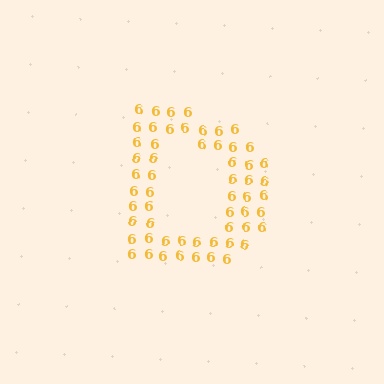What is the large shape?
The large shape is the letter D.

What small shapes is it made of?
It is made of small digit 6's.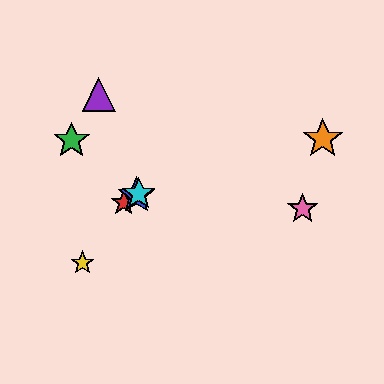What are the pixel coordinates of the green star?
The green star is at (72, 140).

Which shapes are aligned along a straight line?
The red star, the blue star, the cyan star are aligned along a straight line.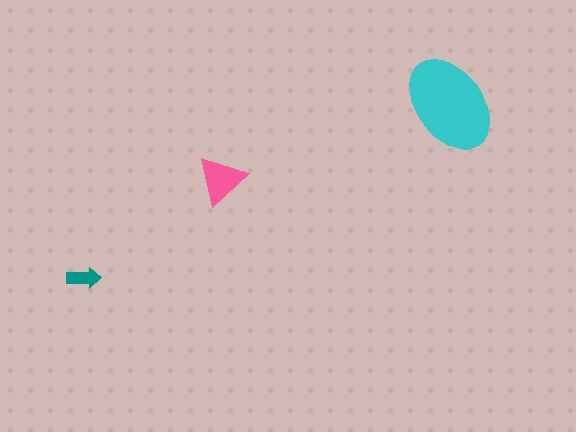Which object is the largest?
The cyan ellipse.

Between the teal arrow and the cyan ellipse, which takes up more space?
The cyan ellipse.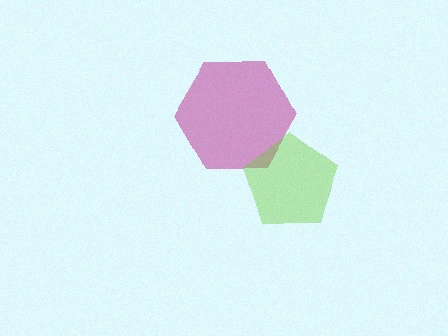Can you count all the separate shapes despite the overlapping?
Yes, there are 2 separate shapes.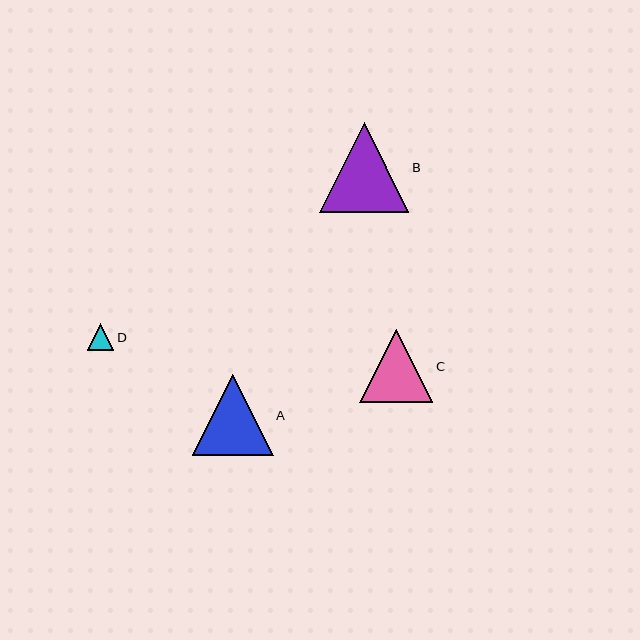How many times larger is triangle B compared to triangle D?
Triangle B is approximately 3.3 times the size of triangle D.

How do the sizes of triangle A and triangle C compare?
Triangle A and triangle C are approximately the same size.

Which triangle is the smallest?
Triangle D is the smallest with a size of approximately 27 pixels.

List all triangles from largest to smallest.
From largest to smallest: B, A, C, D.